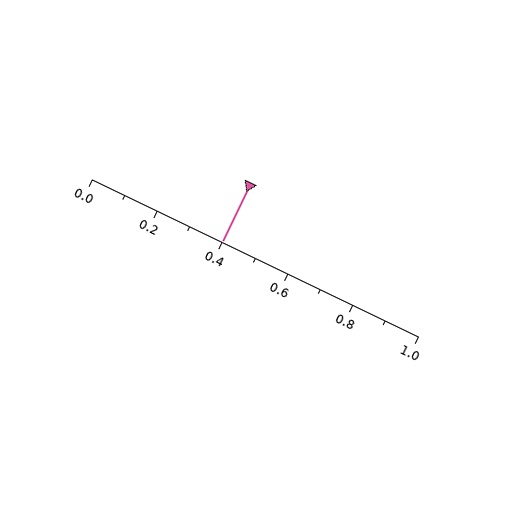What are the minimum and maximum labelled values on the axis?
The axis runs from 0.0 to 1.0.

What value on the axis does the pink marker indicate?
The marker indicates approximately 0.4.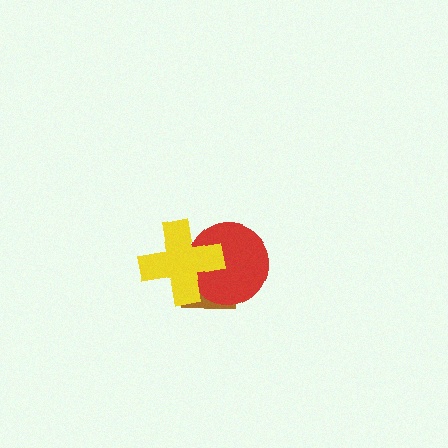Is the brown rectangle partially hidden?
Yes, it is partially covered by another shape.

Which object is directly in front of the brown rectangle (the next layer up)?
The red circle is directly in front of the brown rectangle.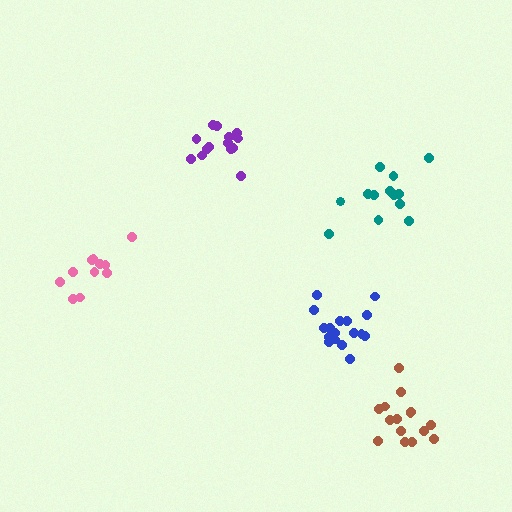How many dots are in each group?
Group 1: 17 dots, Group 2: 11 dots, Group 3: 13 dots, Group 4: 15 dots, Group 5: 14 dots (70 total).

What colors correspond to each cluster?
The clusters are colored: blue, pink, teal, brown, purple.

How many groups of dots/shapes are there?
There are 5 groups.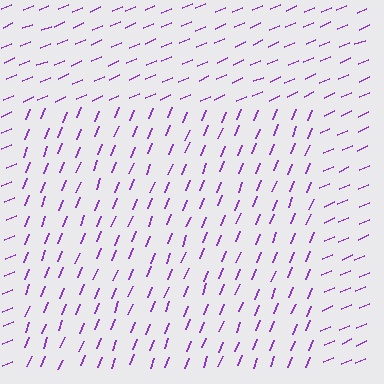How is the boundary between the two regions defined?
The boundary is defined purely by a change in line orientation (approximately 45 degrees difference). All lines are the same color and thickness.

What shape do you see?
I see a rectangle.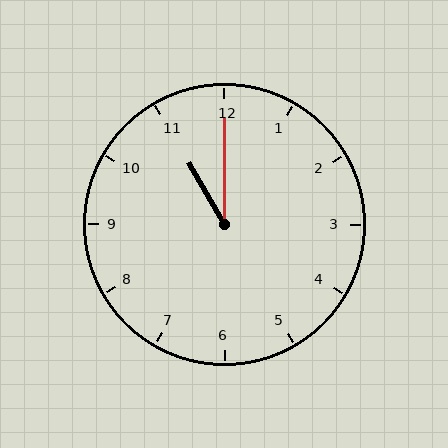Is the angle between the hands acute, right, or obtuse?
It is acute.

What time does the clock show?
11:00.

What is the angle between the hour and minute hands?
Approximately 30 degrees.